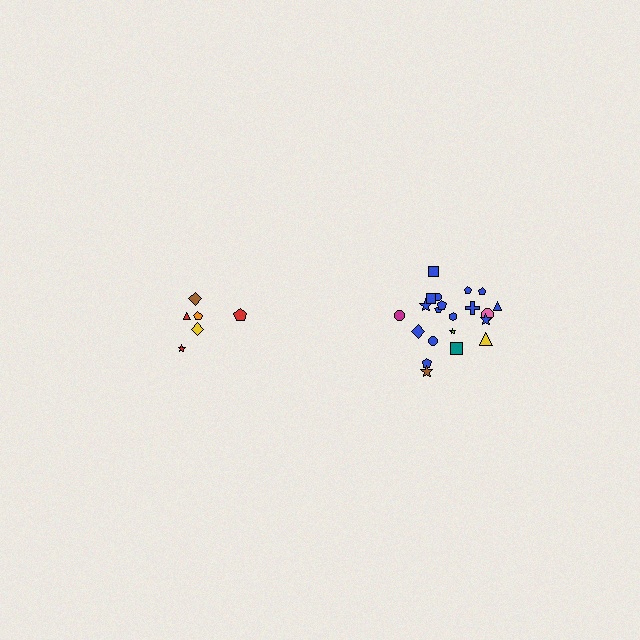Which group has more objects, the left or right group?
The right group.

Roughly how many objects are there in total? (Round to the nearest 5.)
Roughly 30 objects in total.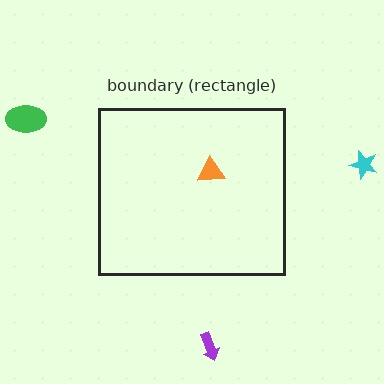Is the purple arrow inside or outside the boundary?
Outside.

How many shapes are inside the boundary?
1 inside, 3 outside.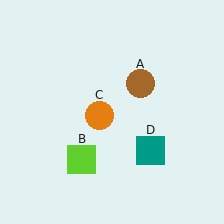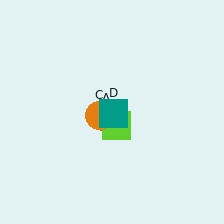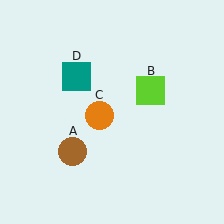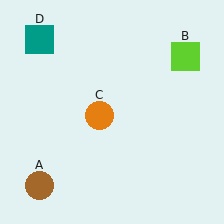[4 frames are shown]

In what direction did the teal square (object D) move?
The teal square (object D) moved up and to the left.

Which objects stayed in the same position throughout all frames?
Orange circle (object C) remained stationary.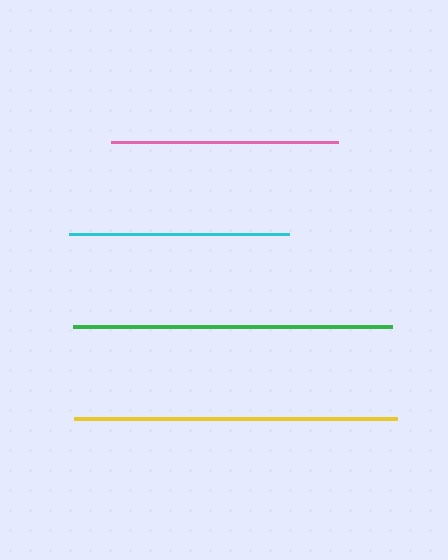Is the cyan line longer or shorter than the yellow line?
The yellow line is longer than the cyan line.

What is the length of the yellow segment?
The yellow segment is approximately 323 pixels long.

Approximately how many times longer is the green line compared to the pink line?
The green line is approximately 1.4 times the length of the pink line.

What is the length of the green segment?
The green segment is approximately 320 pixels long.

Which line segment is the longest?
The yellow line is the longest at approximately 323 pixels.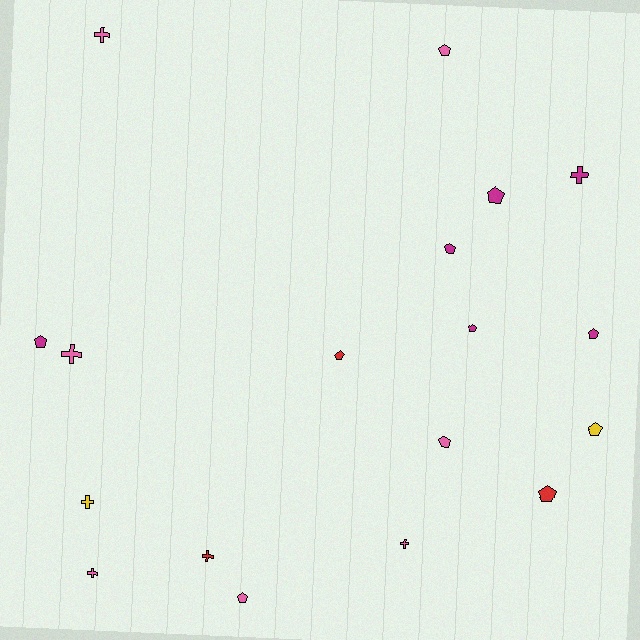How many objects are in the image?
There are 18 objects.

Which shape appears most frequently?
Pentagon, with 11 objects.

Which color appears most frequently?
Pink, with 7 objects.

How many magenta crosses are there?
There is 1 magenta cross.